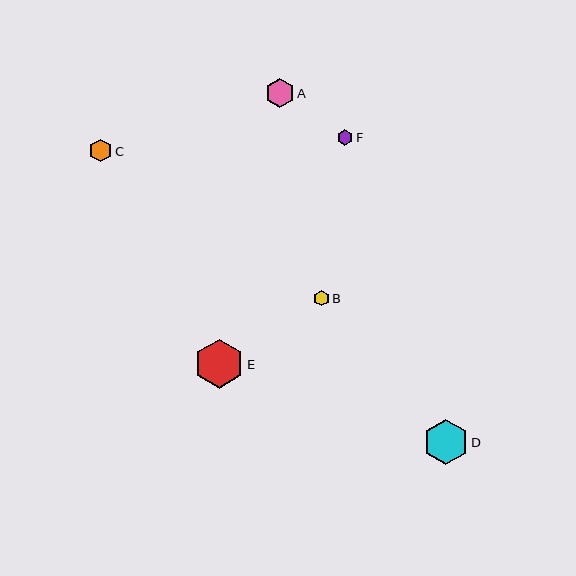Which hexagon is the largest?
Hexagon E is the largest with a size of approximately 49 pixels.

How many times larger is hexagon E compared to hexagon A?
Hexagon E is approximately 1.7 times the size of hexagon A.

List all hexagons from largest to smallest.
From largest to smallest: E, D, A, C, B, F.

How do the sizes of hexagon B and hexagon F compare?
Hexagon B and hexagon F are approximately the same size.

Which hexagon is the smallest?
Hexagon F is the smallest with a size of approximately 15 pixels.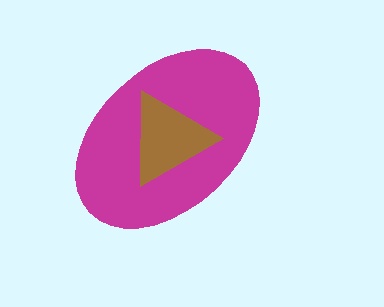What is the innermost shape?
The brown triangle.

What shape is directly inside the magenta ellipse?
The brown triangle.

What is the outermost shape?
The magenta ellipse.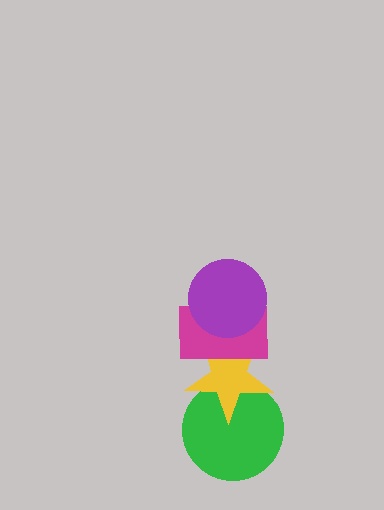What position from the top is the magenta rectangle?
The magenta rectangle is 2nd from the top.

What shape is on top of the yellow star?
The magenta rectangle is on top of the yellow star.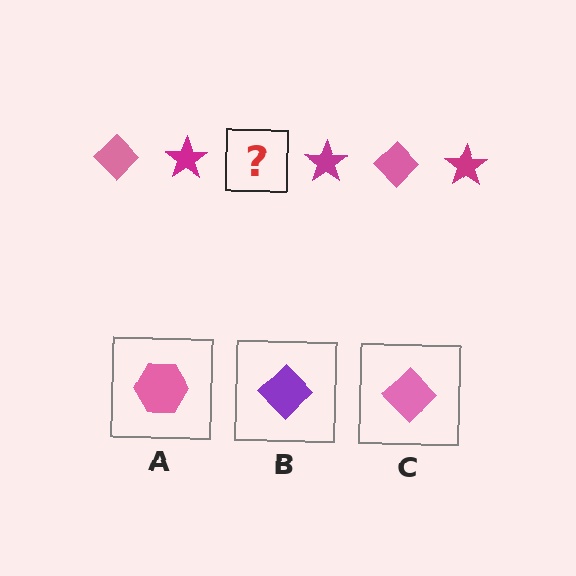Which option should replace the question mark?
Option C.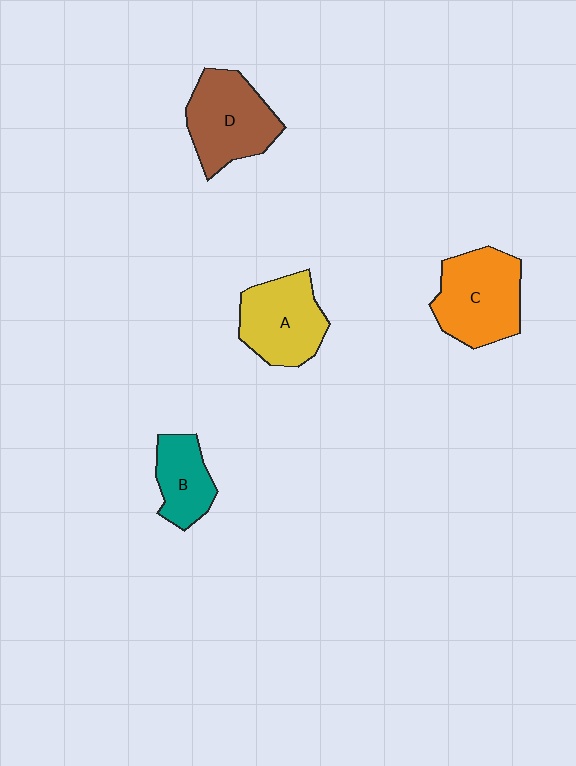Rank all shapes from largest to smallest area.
From largest to smallest: C (orange), D (brown), A (yellow), B (teal).